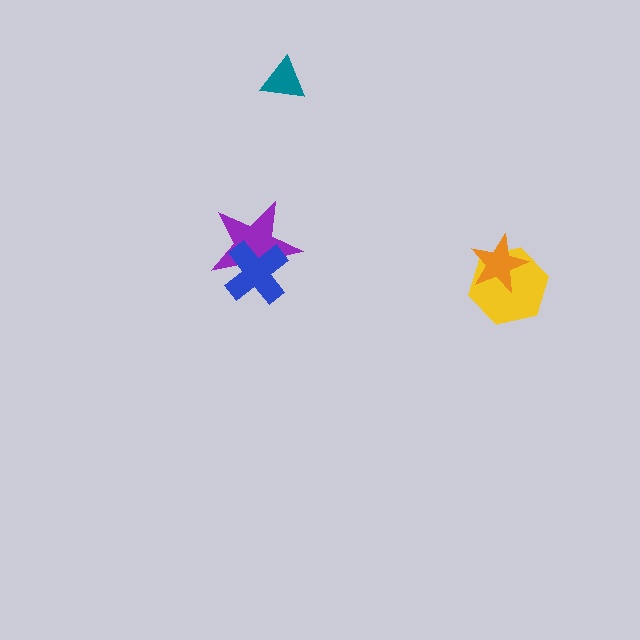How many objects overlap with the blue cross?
1 object overlaps with the blue cross.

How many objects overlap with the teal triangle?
0 objects overlap with the teal triangle.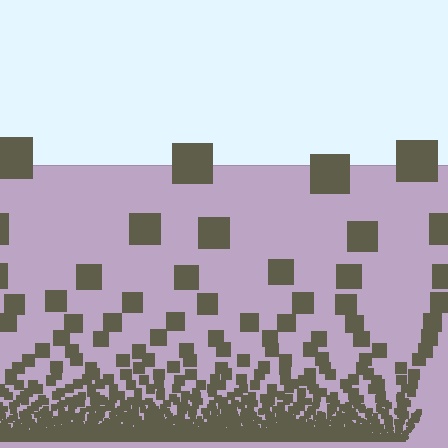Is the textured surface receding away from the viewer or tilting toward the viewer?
The surface appears to tilt toward the viewer. Texture elements get larger and sparser toward the top.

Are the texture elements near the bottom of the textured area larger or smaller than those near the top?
Smaller. The gradient is inverted — elements near the bottom are smaller and denser.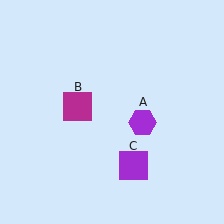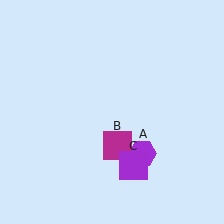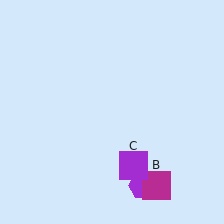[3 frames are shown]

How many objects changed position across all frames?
2 objects changed position: purple hexagon (object A), magenta square (object B).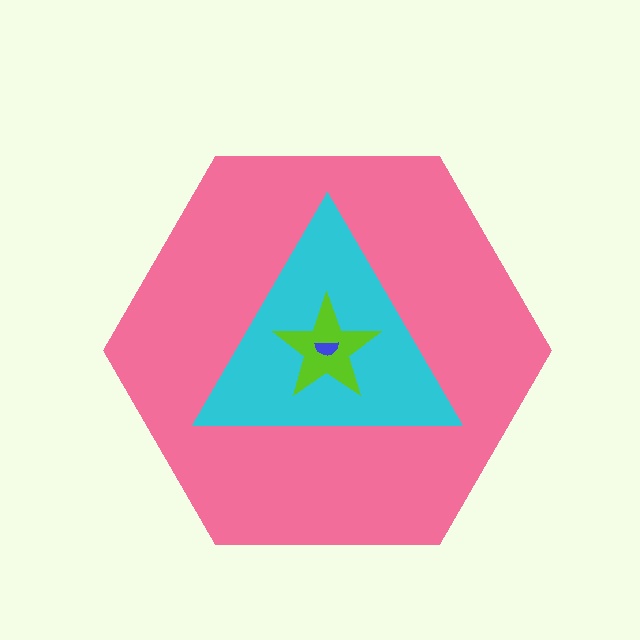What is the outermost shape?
The pink hexagon.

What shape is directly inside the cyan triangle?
The lime star.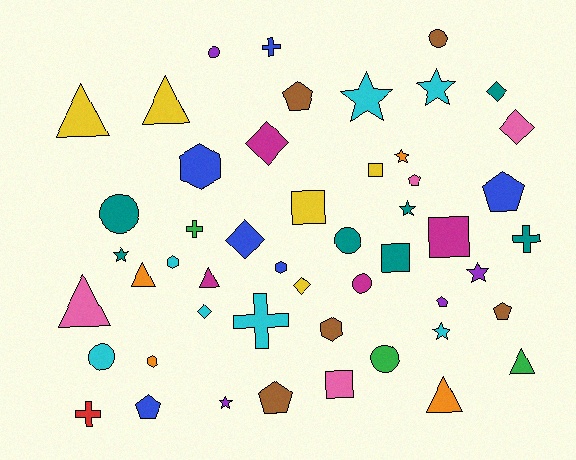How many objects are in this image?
There are 50 objects.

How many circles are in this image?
There are 7 circles.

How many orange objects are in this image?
There are 4 orange objects.